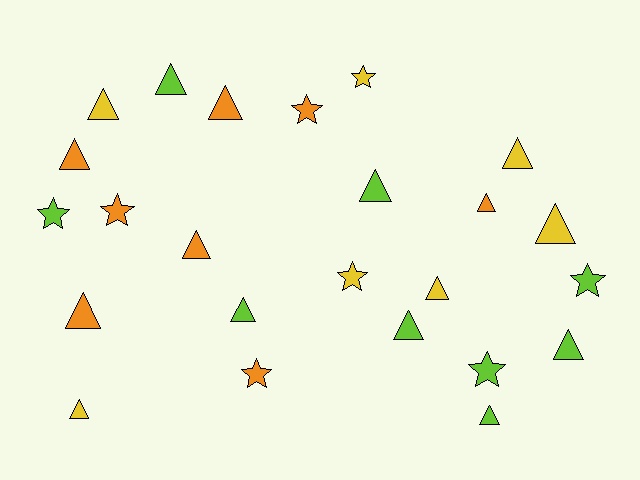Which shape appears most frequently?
Triangle, with 16 objects.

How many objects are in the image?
There are 24 objects.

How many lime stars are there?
There are 3 lime stars.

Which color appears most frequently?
Lime, with 9 objects.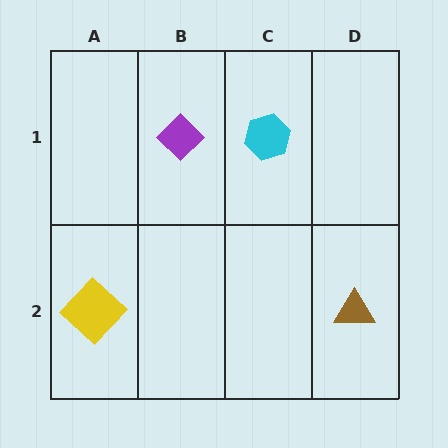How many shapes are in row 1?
2 shapes.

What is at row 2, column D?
A brown triangle.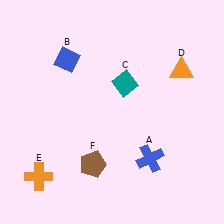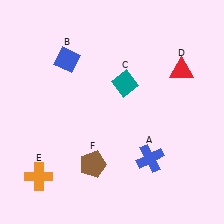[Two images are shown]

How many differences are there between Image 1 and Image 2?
There is 1 difference between the two images.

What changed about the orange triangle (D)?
In Image 1, D is orange. In Image 2, it changed to red.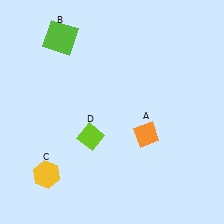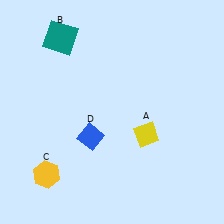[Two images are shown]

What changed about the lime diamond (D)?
In Image 1, D is lime. In Image 2, it changed to blue.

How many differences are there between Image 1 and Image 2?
There are 3 differences between the two images.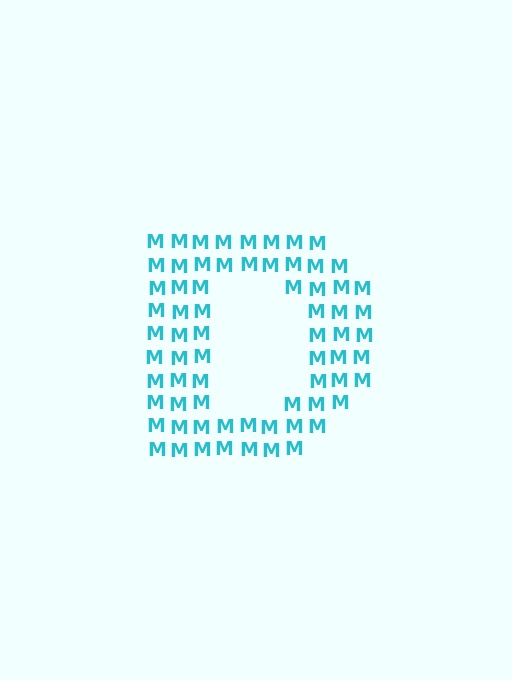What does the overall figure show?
The overall figure shows the letter D.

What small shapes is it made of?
It is made of small letter M's.